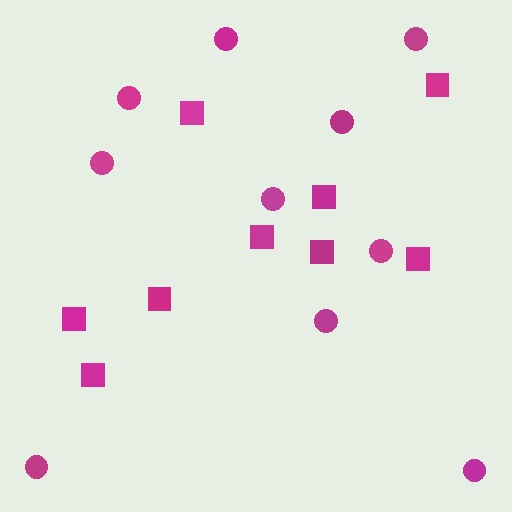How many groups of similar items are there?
There are 2 groups: one group of circles (10) and one group of squares (9).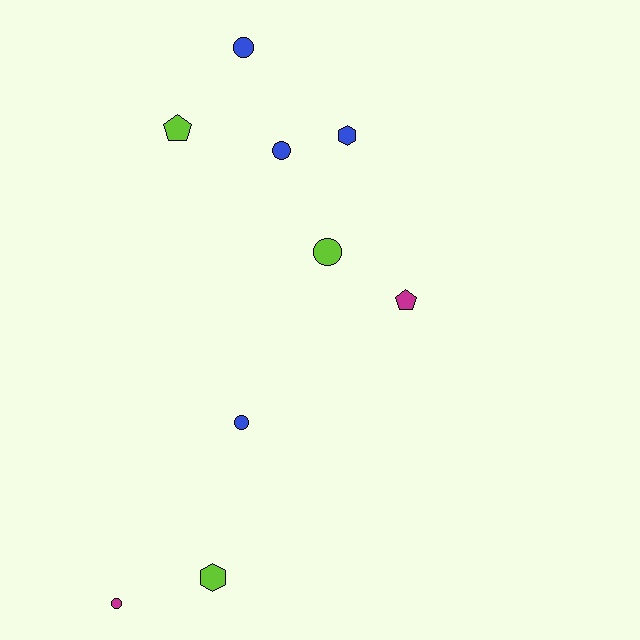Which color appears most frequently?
Blue, with 4 objects.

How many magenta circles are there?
There is 1 magenta circle.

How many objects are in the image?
There are 9 objects.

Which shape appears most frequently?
Circle, with 5 objects.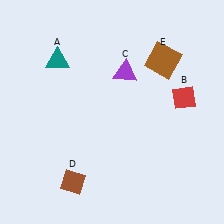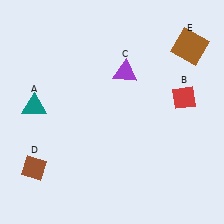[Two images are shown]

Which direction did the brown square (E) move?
The brown square (E) moved right.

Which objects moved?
The objects that moved are: the teal triangle (A), the brown diamond (D), the brown square (E).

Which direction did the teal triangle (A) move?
The teal triangle (A) moved down.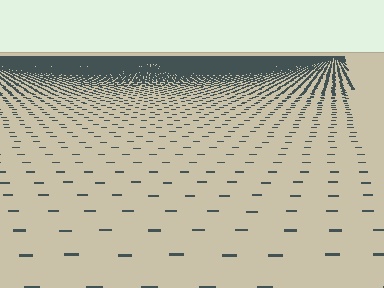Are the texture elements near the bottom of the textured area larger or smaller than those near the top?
Larger. Near the bottom, elements are closer to the viewer and appear at a bigger on-screen size.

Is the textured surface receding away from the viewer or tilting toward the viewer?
The surface is receding away from the viewer. Texture elements get smaller and denser toward the top.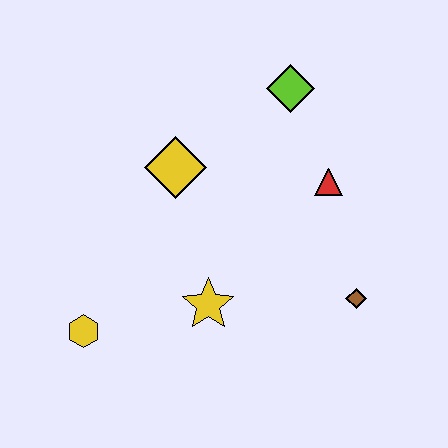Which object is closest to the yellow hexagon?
The yellow star is closest to the yellow hexagon.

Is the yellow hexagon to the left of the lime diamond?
Yes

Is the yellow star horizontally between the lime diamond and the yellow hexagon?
Yes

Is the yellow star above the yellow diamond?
No